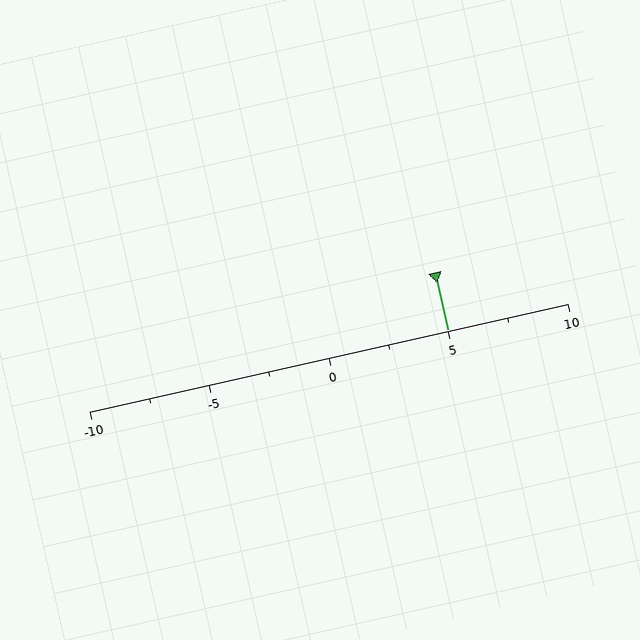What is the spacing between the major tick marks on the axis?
The major ticks are spaced 5 apart.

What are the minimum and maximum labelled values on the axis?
The axis runs from -10 to 10.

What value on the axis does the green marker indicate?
The marker indicates approximately 5.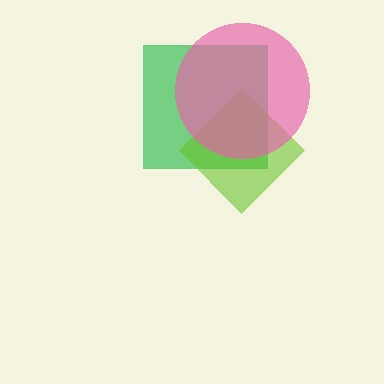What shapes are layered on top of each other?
The layered shapes are: a green square, a lime diamond, a pink circle.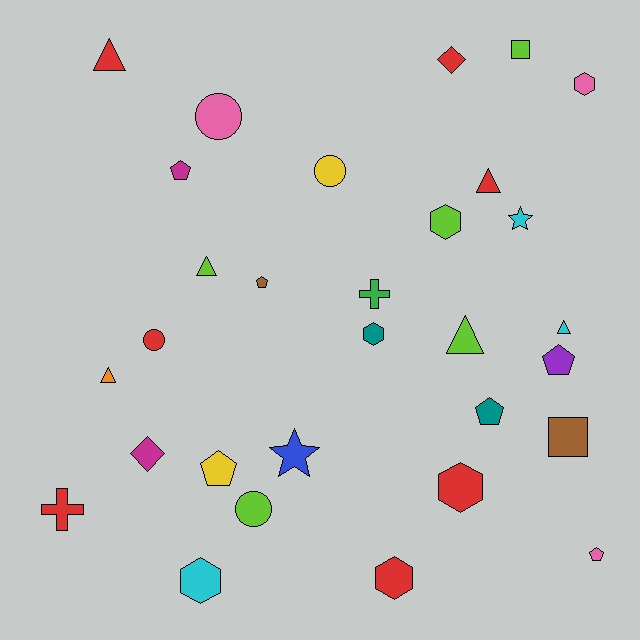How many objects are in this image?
There are 30 objects.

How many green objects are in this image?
There is 1 green object.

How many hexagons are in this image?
There are 6 hexagons.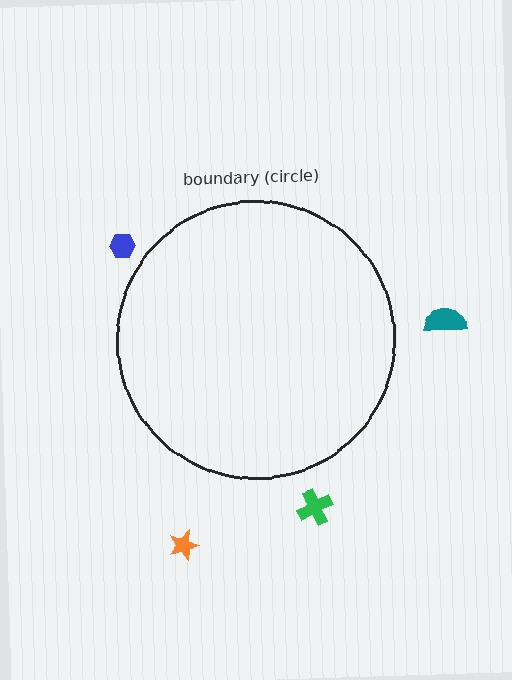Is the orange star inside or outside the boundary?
Outside.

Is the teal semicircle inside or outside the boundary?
Outside.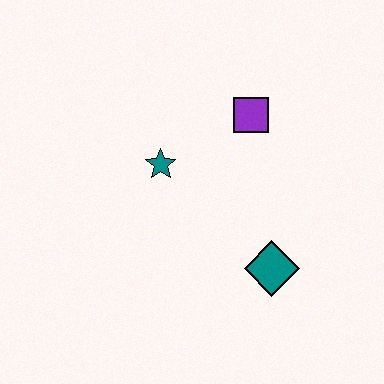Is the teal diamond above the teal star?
No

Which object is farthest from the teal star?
The teal diamond is farthest from the teal star.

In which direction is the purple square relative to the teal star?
The purple square is to the right of the teal star.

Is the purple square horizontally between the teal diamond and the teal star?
Yes